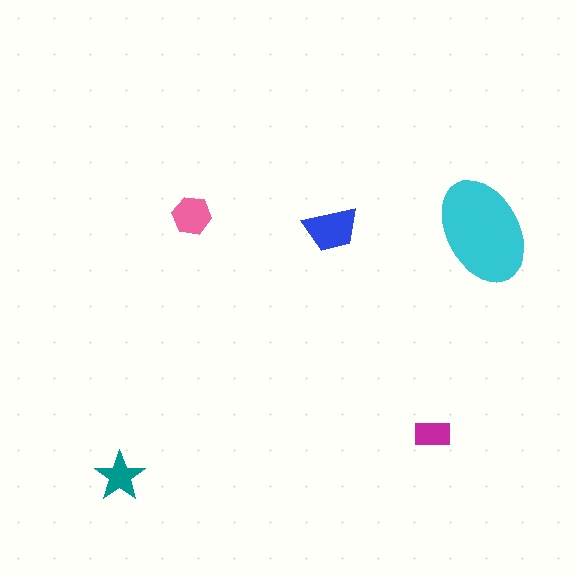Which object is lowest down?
The teal star is bottommost.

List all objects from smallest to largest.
The magenta rectangle, the teal star, the pink hexagon, the blue trapezoid, the cyan ellipse.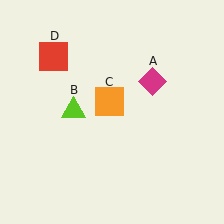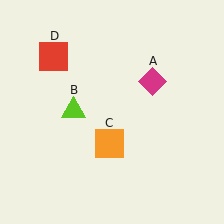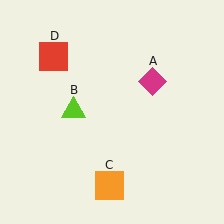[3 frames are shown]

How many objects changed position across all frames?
1 object changed position: orange square (object C).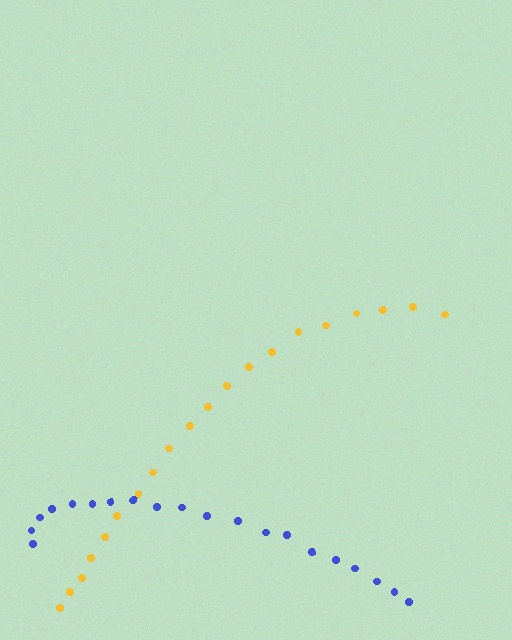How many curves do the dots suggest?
There are 2 distinct paths.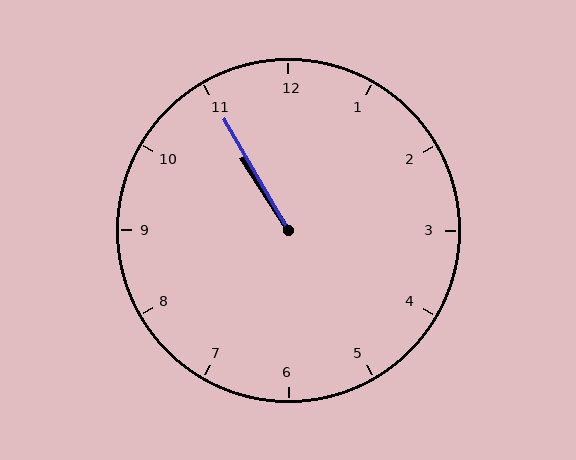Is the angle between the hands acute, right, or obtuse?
It is acute.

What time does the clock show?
10:55.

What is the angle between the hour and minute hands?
Approximately 2 degrees.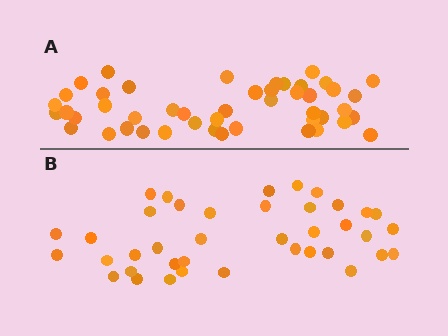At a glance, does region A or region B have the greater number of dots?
Region A (the top region) has more dots.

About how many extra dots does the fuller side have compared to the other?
Region A has roughly 8 or so more dots than region B.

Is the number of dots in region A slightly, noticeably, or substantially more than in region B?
Region A has only slightly more — the two regions are fairly close. The ratio is roughly 1.2 to 1.